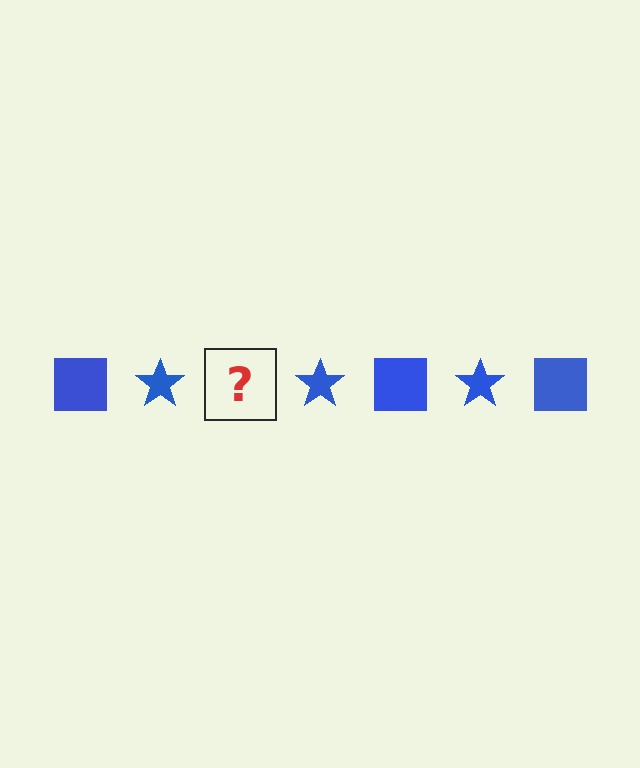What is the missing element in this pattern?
The missing element is a blue square.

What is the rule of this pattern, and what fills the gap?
The rule is that the pattern cycles through square, star shapes in blue. The gap should be filled with a blue square.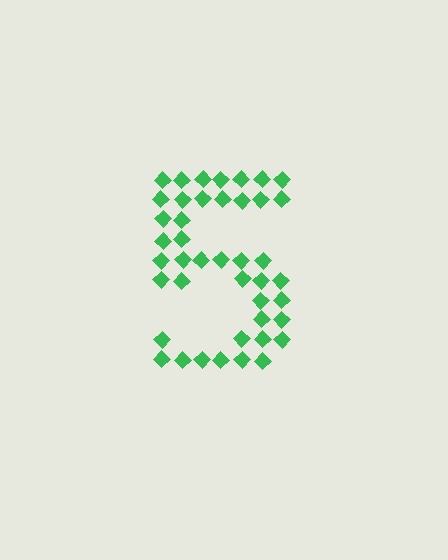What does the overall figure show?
The overall figure shows the digit 5.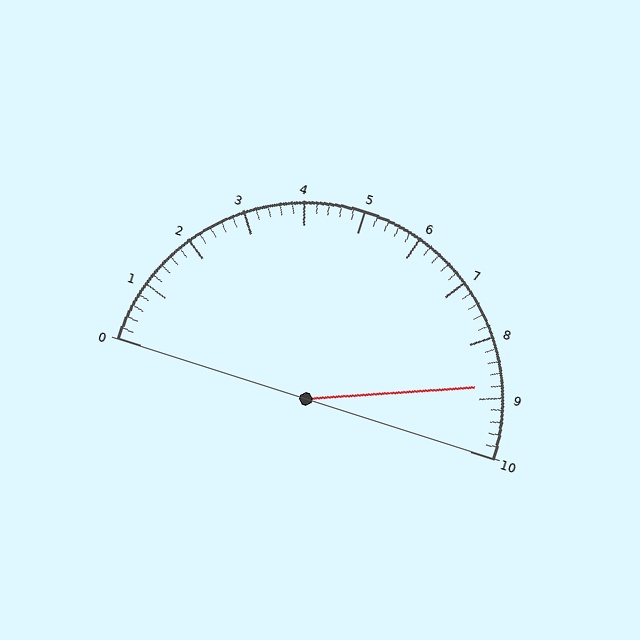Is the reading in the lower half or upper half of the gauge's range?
The reading is in the upper half of the range (0 to 10).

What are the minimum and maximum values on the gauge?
The gauge ranges from 0 to 10.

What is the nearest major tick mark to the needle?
The nearest major tick mark is 9.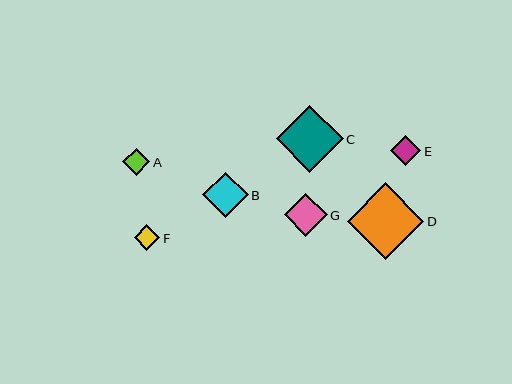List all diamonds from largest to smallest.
From largest to smallest: D, C, B, G, E, A, F.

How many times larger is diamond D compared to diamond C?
Diamond D is approximately 1.2 times the size of diamond C.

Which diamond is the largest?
Diamond D is the largest with a size of approximately 77 pixels.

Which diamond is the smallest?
Diamond F is the smallest with a size of approximately 25 pixels.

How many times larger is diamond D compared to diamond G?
Diamond D is approximately 1.8 times the size of diamond G.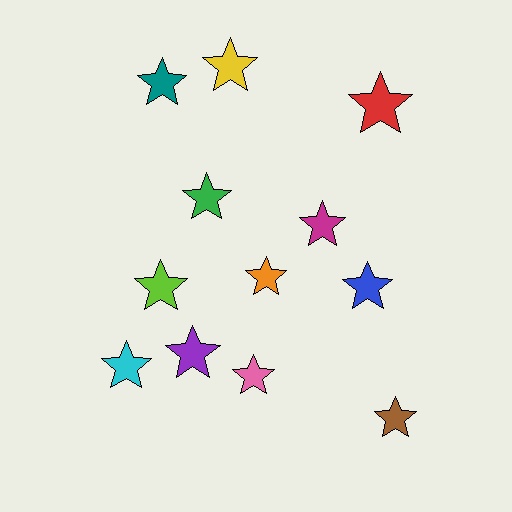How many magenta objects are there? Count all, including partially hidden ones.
There is 1 magenta object.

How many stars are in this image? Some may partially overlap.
There are 12 stars.